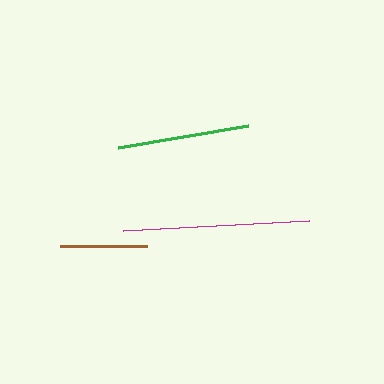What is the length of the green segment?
The green segment is approximately 132 pixels long.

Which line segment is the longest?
The magenta line is the longest at approximately 186 pixels.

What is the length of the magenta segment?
The magenta segment is approximately 186 pixels long.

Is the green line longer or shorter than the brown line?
The green line is longer than the brown line.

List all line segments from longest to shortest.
From longest to shortest: magenta, green, brown.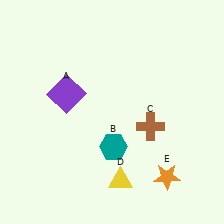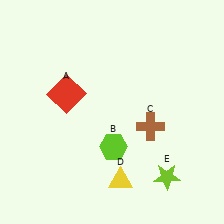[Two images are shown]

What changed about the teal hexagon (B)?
In Image 1, B is teal. In Image 2, it changed to lime.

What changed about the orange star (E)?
In Image 1, E is orange. In Image 2, it changed to lime.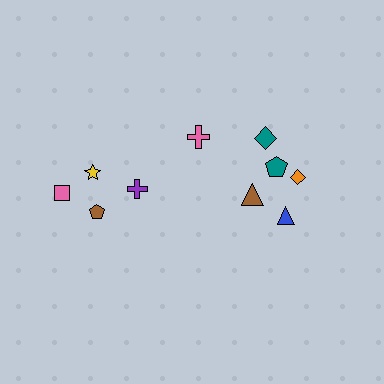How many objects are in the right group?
There are 6 objects.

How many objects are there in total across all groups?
There are 10 objects.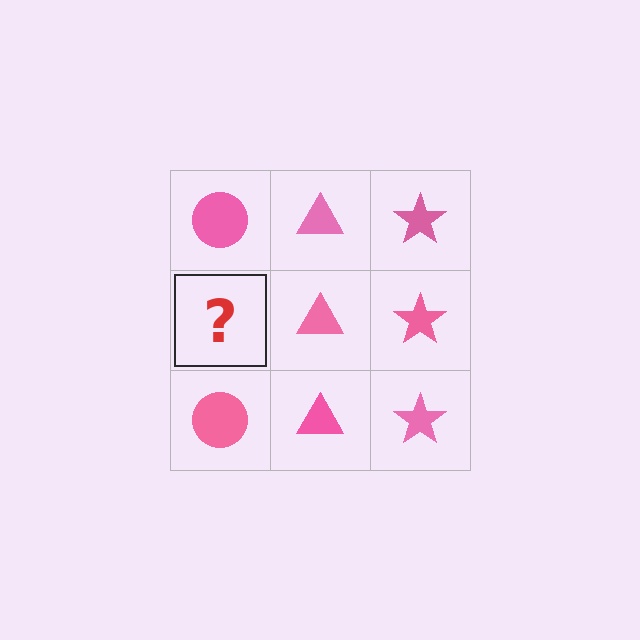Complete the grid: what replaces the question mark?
The question mark should be replaced with a pink circle.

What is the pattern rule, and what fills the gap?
The rule is that each column has a consistent shape. The gap should be filled with a pink circle.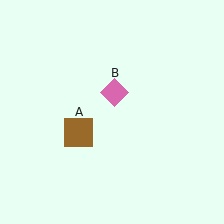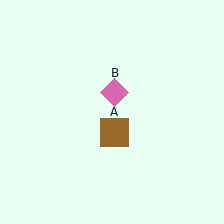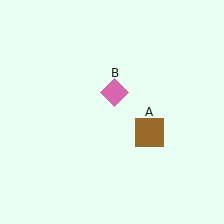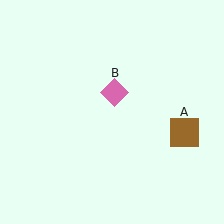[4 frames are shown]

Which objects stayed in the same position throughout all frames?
Pink diamond (object B) remained stationary.